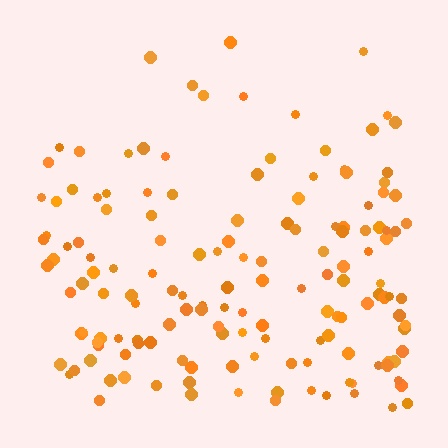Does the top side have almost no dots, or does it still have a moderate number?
Still a moderate number, just noticeably fewer than the bottom.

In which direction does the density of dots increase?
From top to bottom, with the bottom side densest.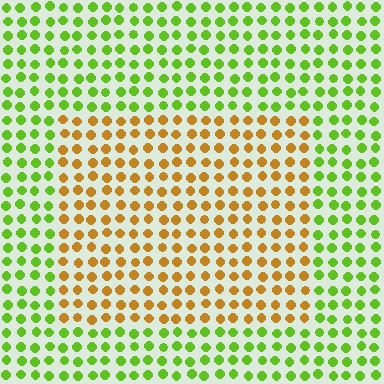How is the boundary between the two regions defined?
The boundary is defined purely by a slight shift in hue (about 60 degrees). Spacing, size, and orientation are identical on both sides.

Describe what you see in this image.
The image is filled with small lime elements in a uniform arrangement. A rectangle-shaped region is visible where the elements are tinted to a slightly different hue, forming a subtle color boundary.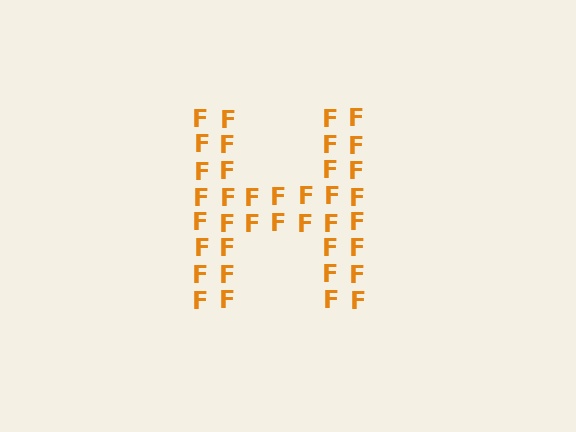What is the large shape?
The large shape is the letter H.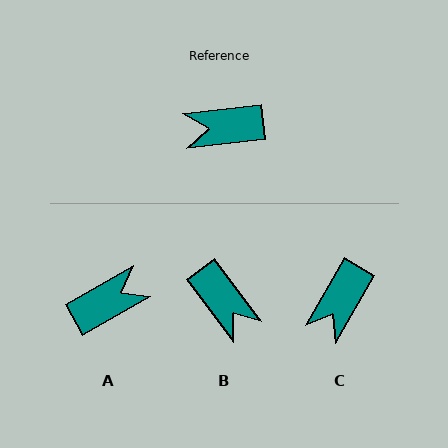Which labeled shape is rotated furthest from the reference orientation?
A, about 158 degrees away.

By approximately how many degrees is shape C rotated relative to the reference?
Approximately 54 degrees counter-clockwise.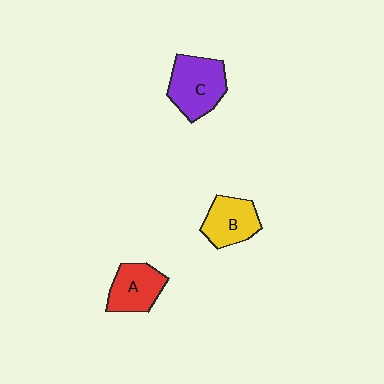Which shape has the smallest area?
Shape A (red).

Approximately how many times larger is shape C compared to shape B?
Approximately 1.3 times.